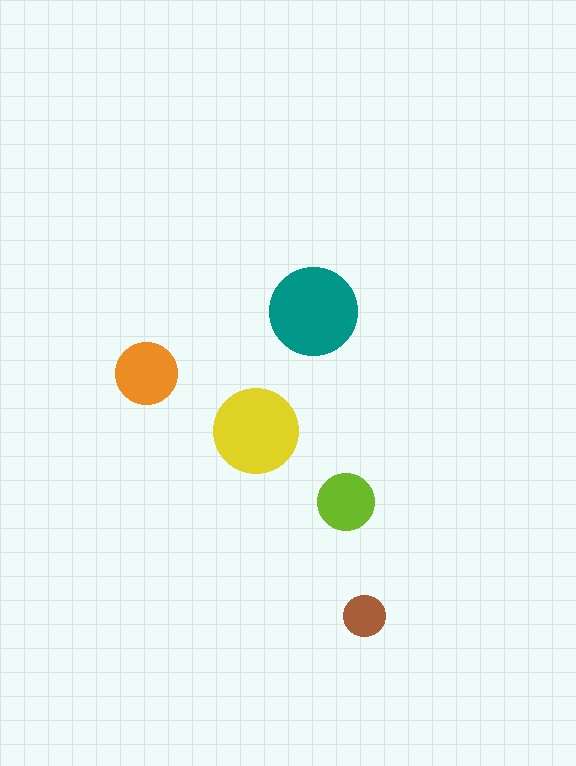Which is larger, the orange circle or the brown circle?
The orange one.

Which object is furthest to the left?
The orange circle is leftmost.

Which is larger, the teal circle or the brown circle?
The teal one.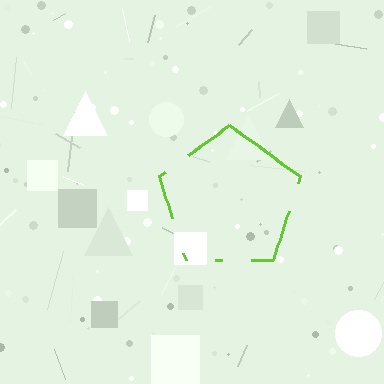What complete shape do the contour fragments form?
The contour fragments form a pentagon.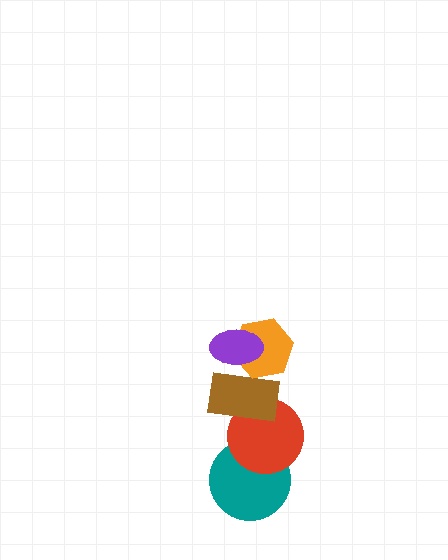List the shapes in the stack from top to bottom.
From top to bottom: the purple ellipse, the orange hexagon, the brown rectangle, the red circle, the teal circle.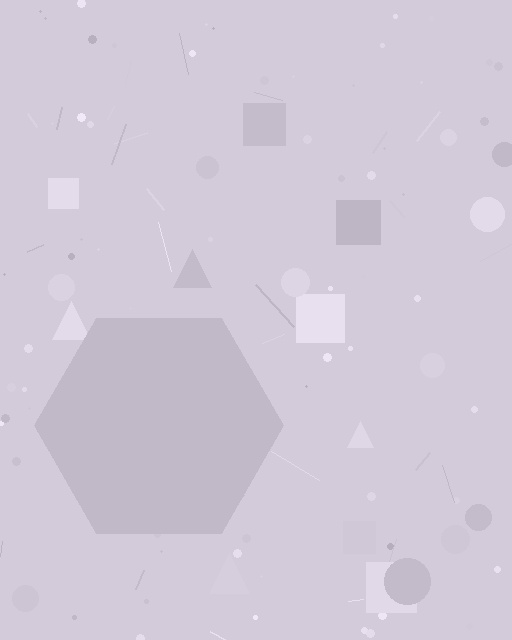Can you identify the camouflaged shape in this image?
The camouflaged shape is a hexagon.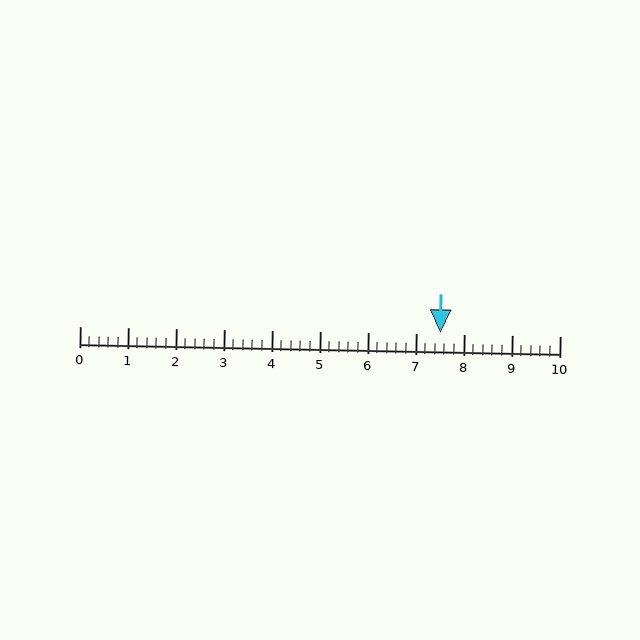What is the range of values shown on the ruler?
The ruler shows values from 0 to 10.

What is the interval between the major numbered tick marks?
The major tick marks are spaced 1 units apart.